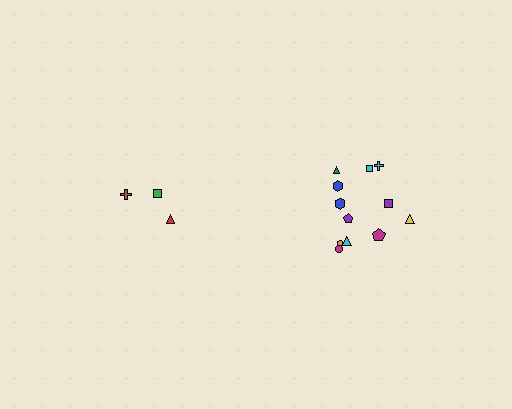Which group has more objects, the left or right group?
The right group.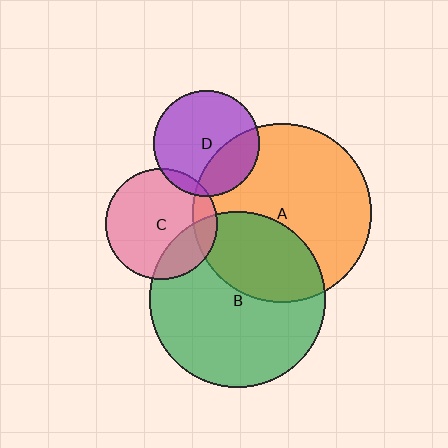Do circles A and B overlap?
Yes.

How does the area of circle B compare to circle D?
Approximately 2.7 times.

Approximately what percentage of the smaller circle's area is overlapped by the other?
Approximately 35%.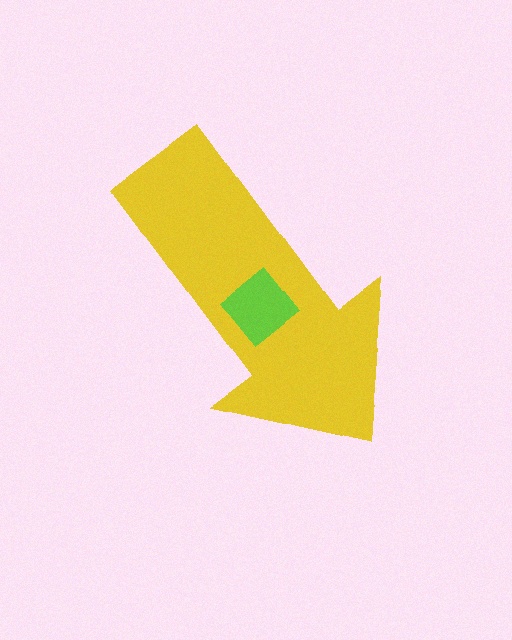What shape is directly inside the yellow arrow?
The lime diamond.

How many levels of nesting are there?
2.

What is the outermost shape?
The yellow arrow.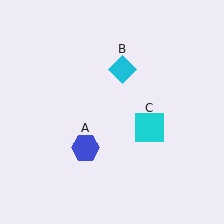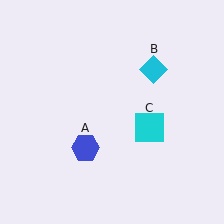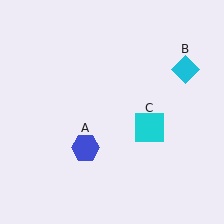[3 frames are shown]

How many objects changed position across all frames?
1 object changed position: cyan diamond (object B).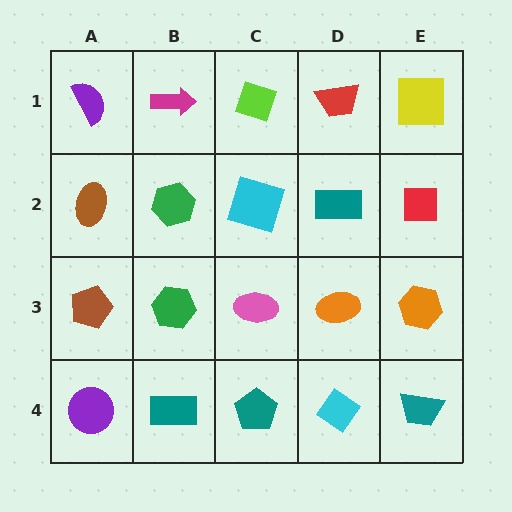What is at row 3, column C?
A pink ellipse.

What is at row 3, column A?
A brown pentagon.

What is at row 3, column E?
An orange hexagon.